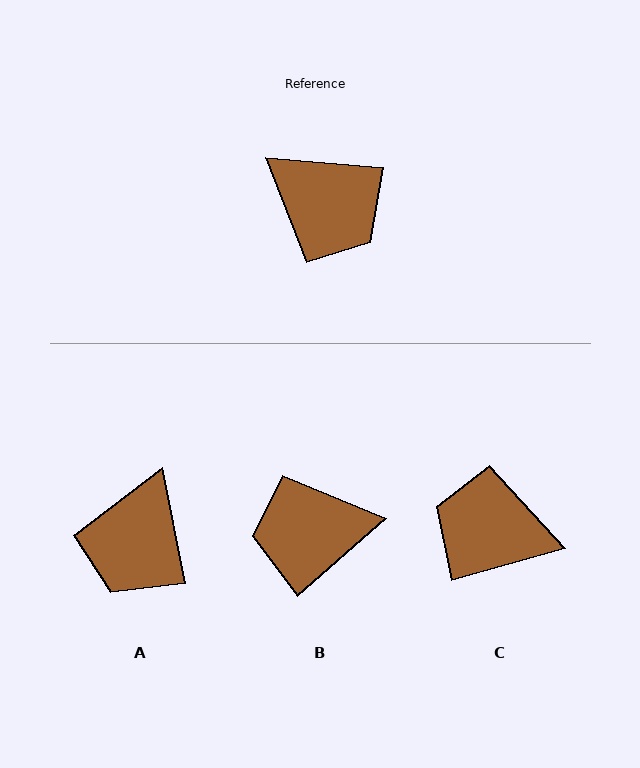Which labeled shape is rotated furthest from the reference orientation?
C, about 159 degrees away.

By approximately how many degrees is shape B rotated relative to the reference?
Approximately 134 degrees clockwise.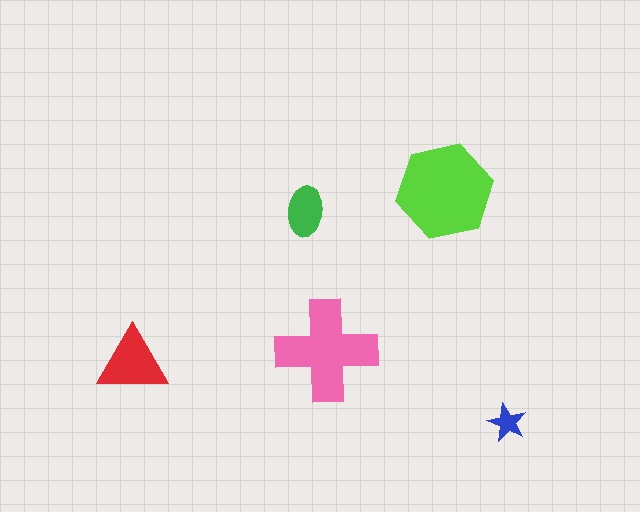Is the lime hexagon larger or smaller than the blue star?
Larger.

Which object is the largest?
The lime hexagon.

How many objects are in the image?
There are 5 objects in the image.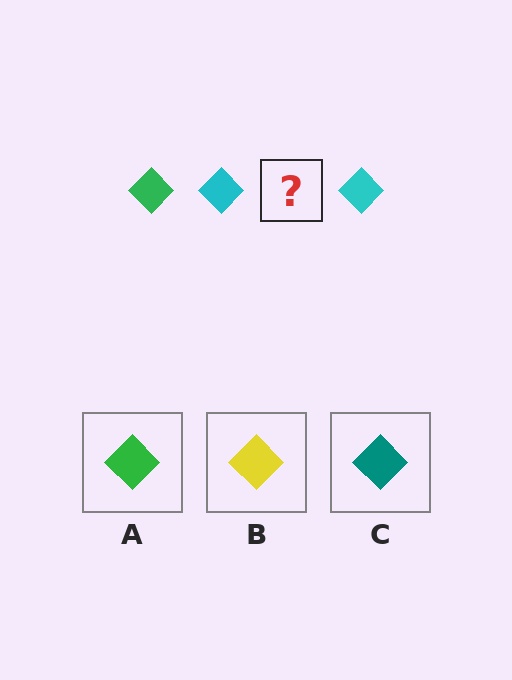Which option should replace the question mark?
Option A.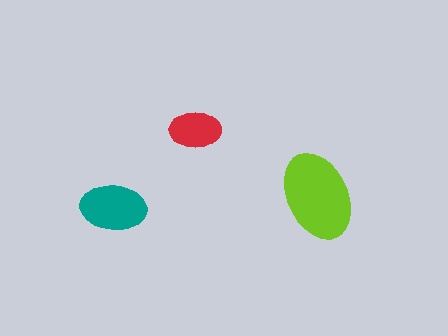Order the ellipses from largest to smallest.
the lime one, the teal one, the red one.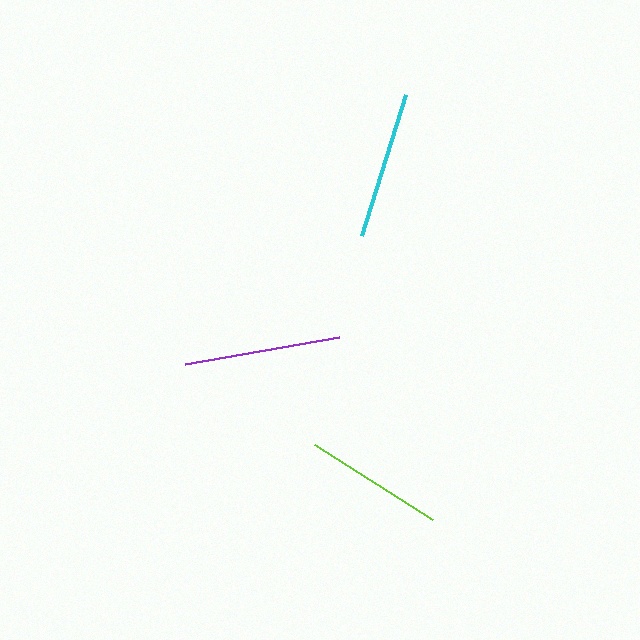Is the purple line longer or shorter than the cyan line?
The purple line is longer than the cyan line.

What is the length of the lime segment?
The lime segment is approximately 140 pixels long.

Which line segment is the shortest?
The lime line is the shortest at approximately 140 pixels.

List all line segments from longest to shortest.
From longest to shortest: purple, cyan, lime.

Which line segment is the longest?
The purple line is the longest at approximately 157 pixels.